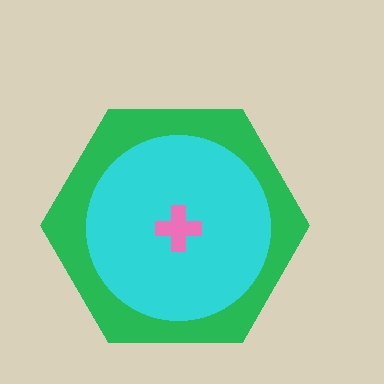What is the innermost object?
The pink cross.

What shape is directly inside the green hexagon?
The cyan circle.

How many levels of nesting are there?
3.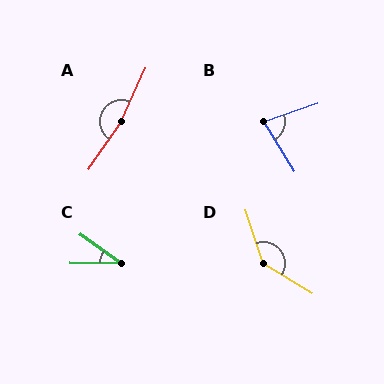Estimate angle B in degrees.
Approximately 77 degrees.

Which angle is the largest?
A, at approximately 170 degrees.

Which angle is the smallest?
C, at approximately 35 degrees.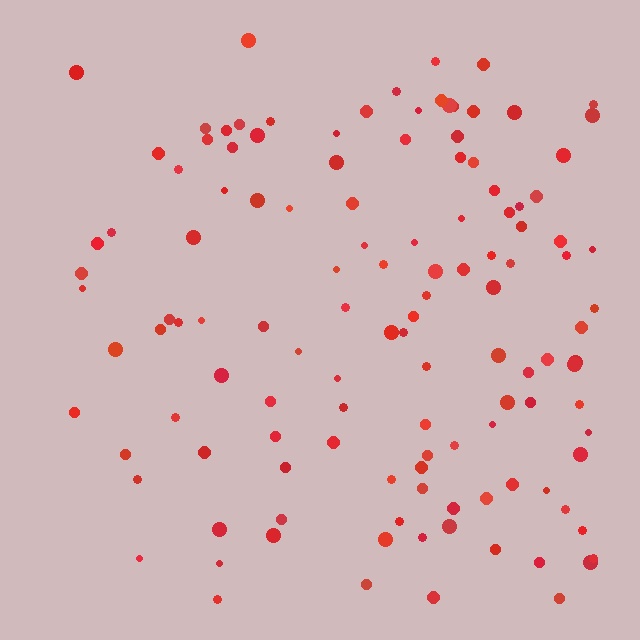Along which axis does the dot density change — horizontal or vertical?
Horizontal.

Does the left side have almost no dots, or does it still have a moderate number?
Still a moderate number, just noticeably fewer than the right.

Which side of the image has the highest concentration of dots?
The right.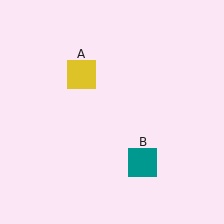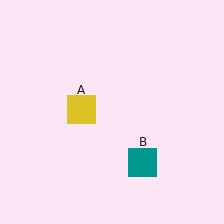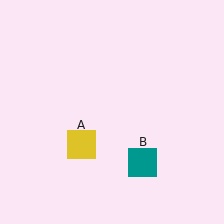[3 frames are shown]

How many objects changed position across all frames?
1 object changed position: yellow square (object A).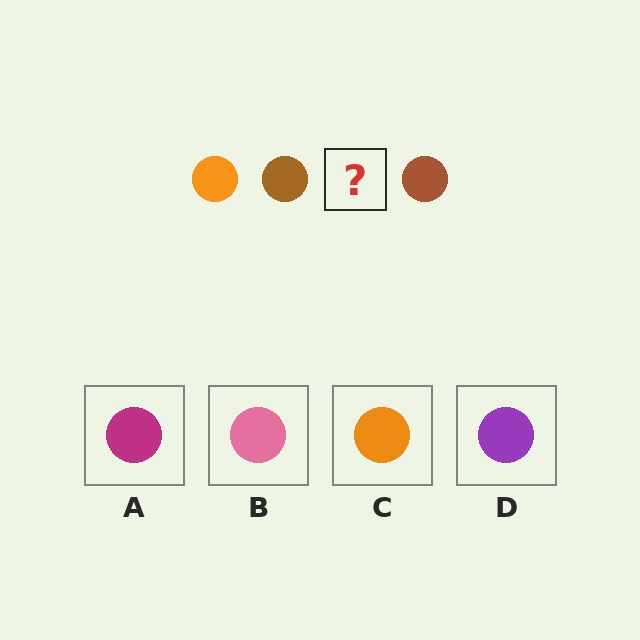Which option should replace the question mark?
Option C.